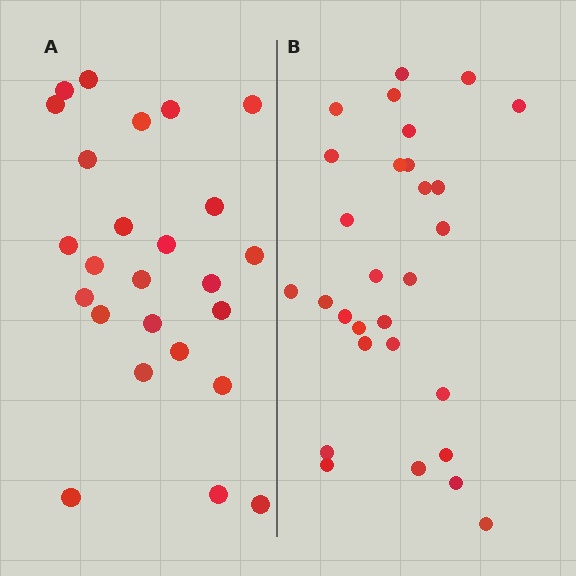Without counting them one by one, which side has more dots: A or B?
Region B (the right region) has more dots.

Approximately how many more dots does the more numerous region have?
Region B has about 4 more dots than region A.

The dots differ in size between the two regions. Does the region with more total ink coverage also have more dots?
No. Region A has more total ink coverage because its dots are larger, but region B actually contains more individual dots. Total area can be misleading — the number of items is what matters here.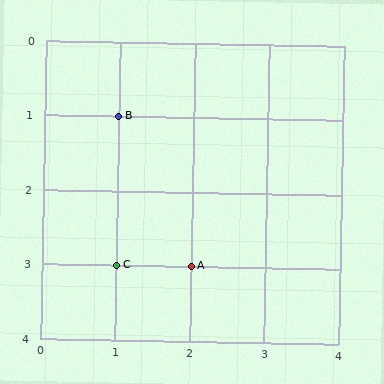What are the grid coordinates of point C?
Point C is at grid coordinates (1, 3).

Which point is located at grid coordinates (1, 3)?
Point C is at (1, 3).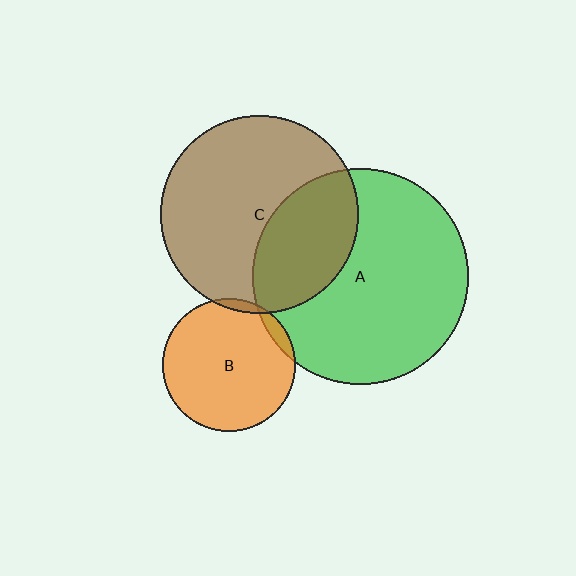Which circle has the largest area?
Circle A (green).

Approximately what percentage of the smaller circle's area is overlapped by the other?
Approximately 5%.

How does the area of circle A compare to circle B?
Approximately 2.6 times.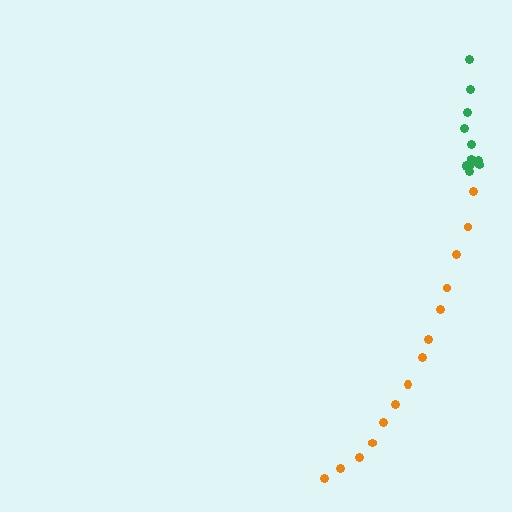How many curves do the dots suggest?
There are 2 distinct paths.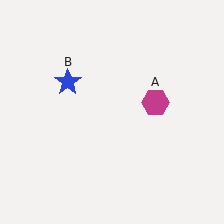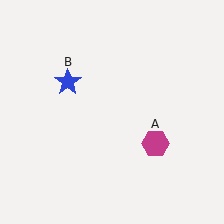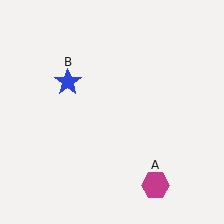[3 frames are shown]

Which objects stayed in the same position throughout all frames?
Blue star (object B) remained stationary.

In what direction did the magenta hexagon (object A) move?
The magenta hexagon (object A) moved down.